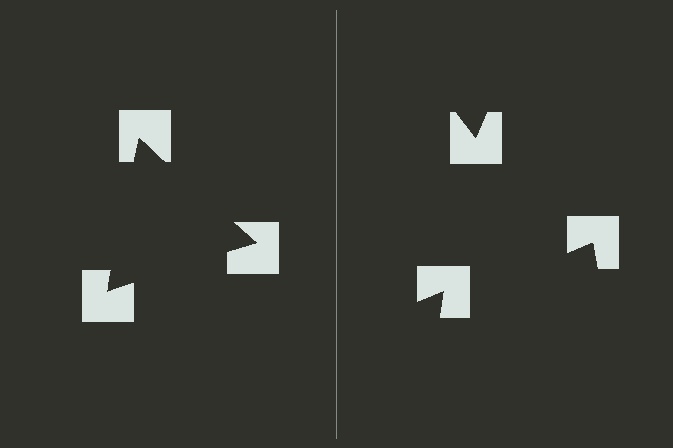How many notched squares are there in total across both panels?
6 — 3 on each side.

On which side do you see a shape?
An illusory triangle appears on the left side. On the right side the wedge cuts are rotated, so no coherent shape forms.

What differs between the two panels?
The notched squares are positioned identically on both sides; only the wedge orientations differ. On the left they align to a triangle; on the right they are misaligned.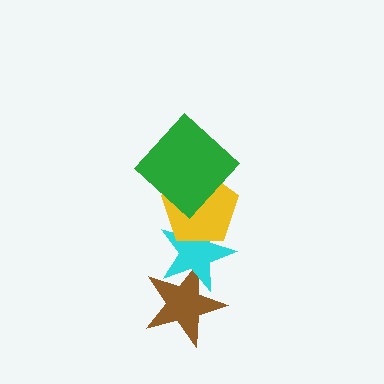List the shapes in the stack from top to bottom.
From top to bottom: the green diamond, the yellow pentagon, the cyan star, the brown star.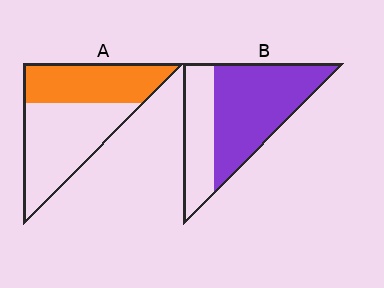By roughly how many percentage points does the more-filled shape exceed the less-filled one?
By roughly 20 percentage points (B over A).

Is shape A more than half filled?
No.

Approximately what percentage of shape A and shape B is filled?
A is approximately 45% and B is approximately 65%.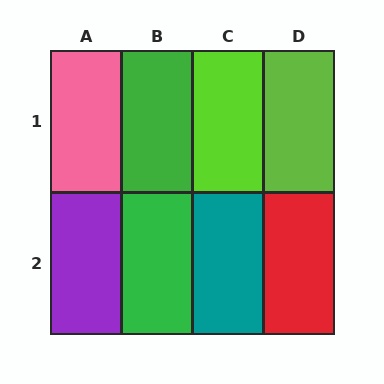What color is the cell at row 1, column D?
Lime.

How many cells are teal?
1 cell is teal.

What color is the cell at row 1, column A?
Pink.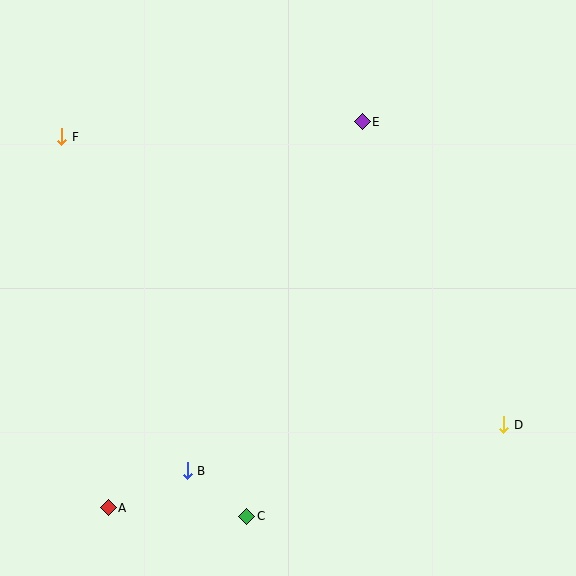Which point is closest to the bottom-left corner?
Point A is closest to the bottom-left corner.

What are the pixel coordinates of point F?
Point F is at (62, 137).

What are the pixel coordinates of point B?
Point B is at (187, 471).